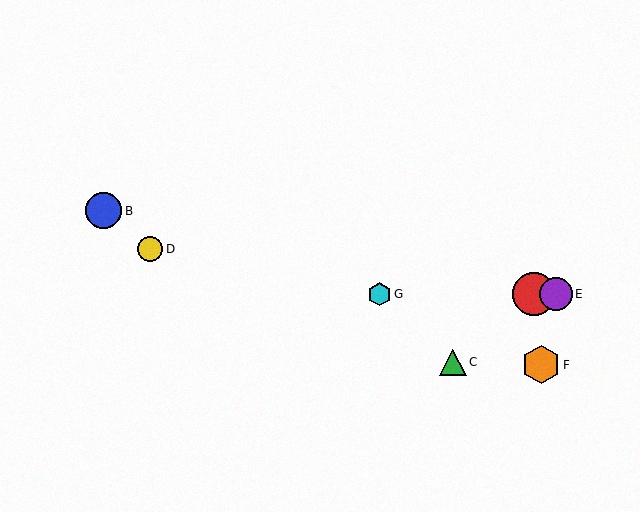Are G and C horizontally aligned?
No, G is at y≈294 and C is at y≈362.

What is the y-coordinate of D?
Object D is at y≈249.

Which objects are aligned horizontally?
Objects A, E, G are aligned horizontally.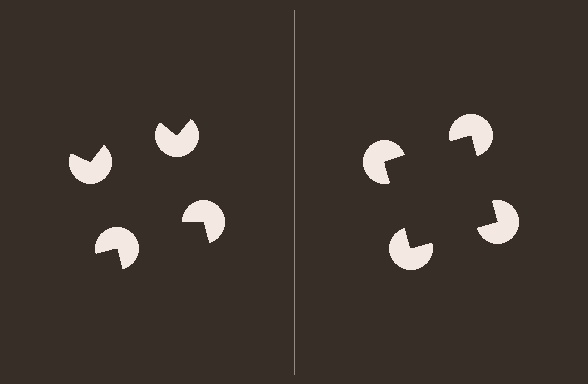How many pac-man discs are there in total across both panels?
8 — 4 on each side.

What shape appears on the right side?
An illusory square.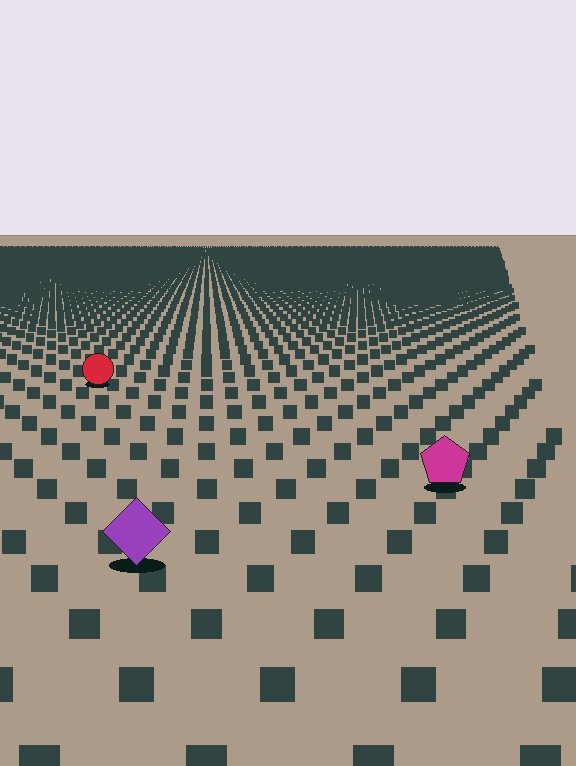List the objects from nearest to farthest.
From nearest to farthest: the purple diamond, the magenta pentagon, the red circle.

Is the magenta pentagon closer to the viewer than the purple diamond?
No. The purple diamond is closer — you can tell from the texture gradient: the ground texture is coarser near it.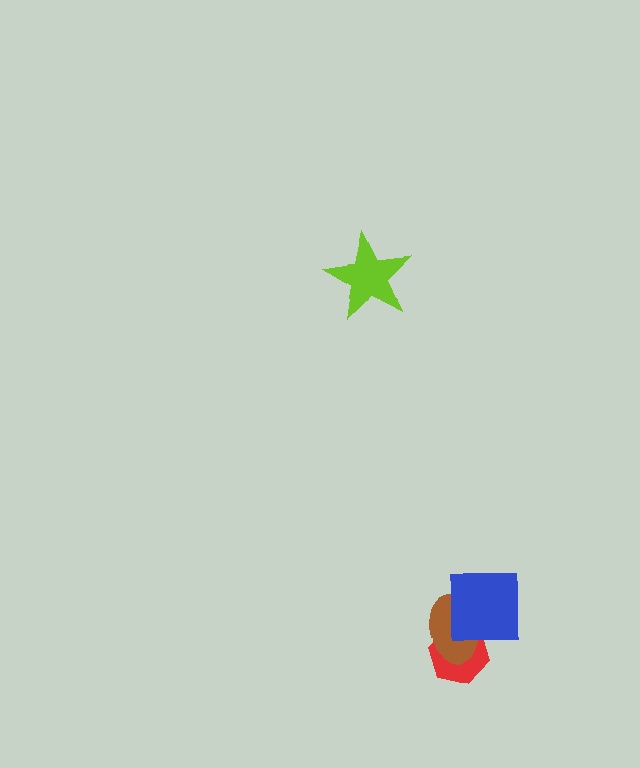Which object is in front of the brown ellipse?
The blue square is in front of the brown ellipse.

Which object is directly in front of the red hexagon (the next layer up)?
The brown ellipse is directly in front of the red hexagon.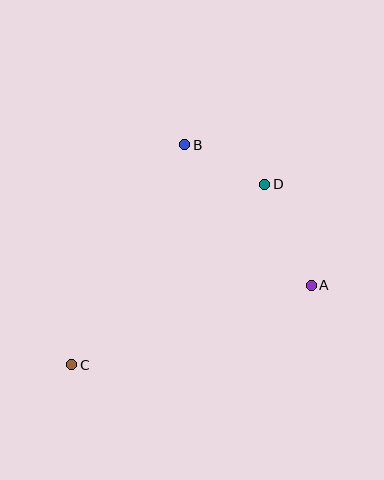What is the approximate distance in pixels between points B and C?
The distance between B and C is approximately 247 pixels.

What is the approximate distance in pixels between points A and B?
The distance between A and B is approximately 189 pixels.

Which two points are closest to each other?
Points B and D are closest to each other.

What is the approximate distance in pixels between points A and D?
The distance between A and D is approximately 111 pixels.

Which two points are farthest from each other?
Points C and D are farthest from each other.